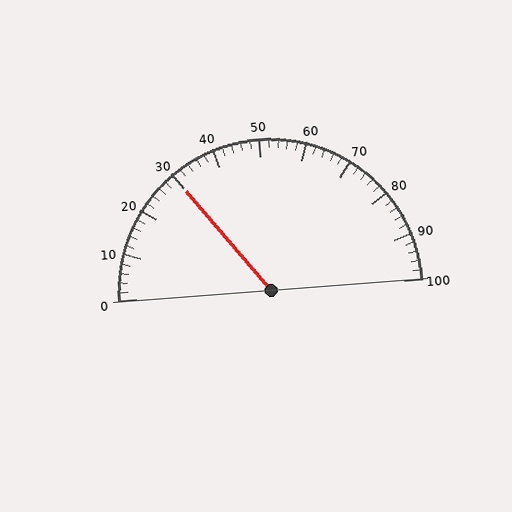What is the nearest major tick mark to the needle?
The nearest major tick mark is 30.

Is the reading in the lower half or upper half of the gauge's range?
The reading is in the lower half of the range (0 to 100).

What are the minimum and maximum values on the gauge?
The gauge ranges from 0 to 100.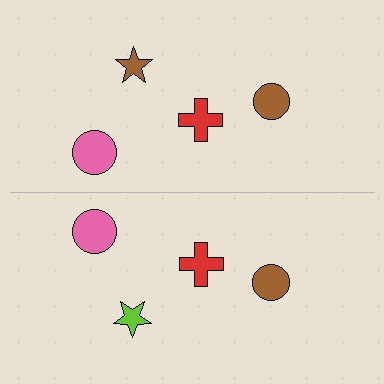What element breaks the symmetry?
The lime star on the bottom side breaks the symmetry — its mirror counterpart is brown.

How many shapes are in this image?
There are 8 shapes in this image.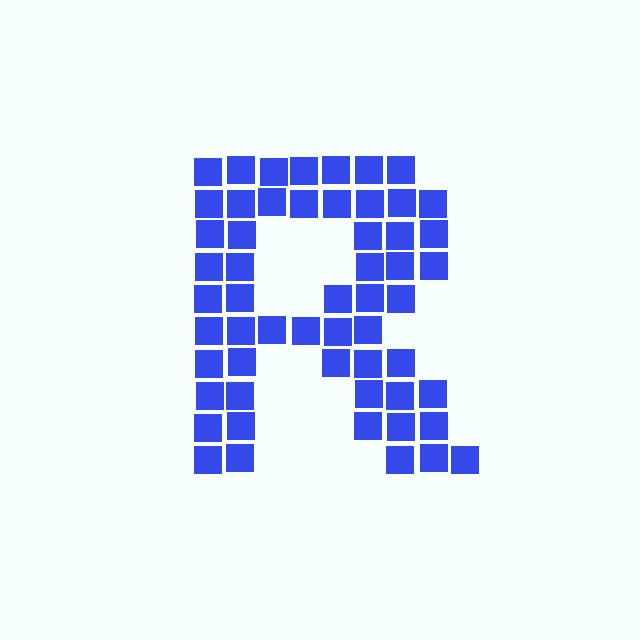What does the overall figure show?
The overall figure shows the letter R.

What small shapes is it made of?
It is made of small squares.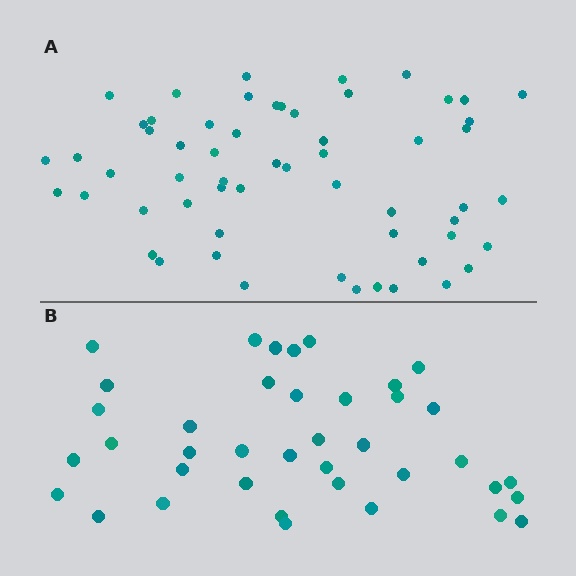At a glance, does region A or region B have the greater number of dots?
Region A (the top region) has more dots.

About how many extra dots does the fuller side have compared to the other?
Region A has approximately 20 more dots than region B.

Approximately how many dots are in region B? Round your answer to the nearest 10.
About 40 dots. (The exact count is 39, which rounds to 40.)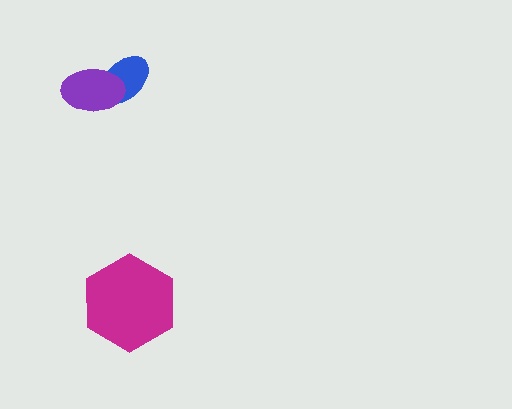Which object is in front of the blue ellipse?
The purple ellipse is in front of the blue ellipse.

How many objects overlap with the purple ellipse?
1 object overlaps with the purple ellipse.